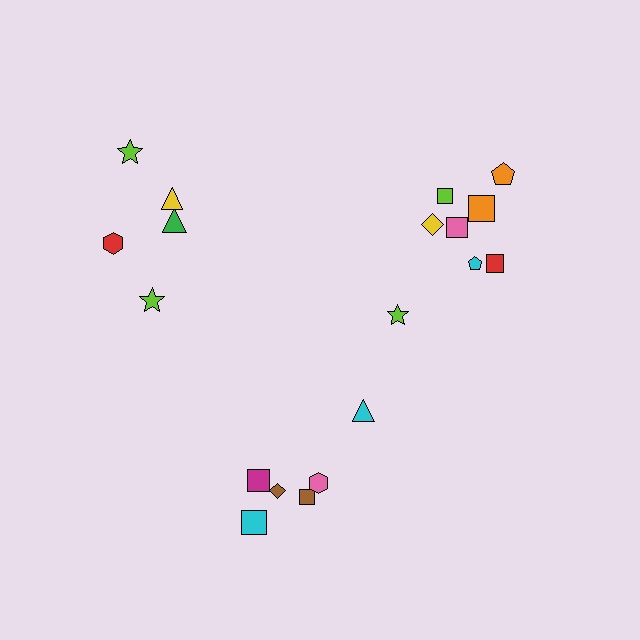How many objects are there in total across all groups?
There are 19 objects.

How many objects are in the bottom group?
There are 6 objects.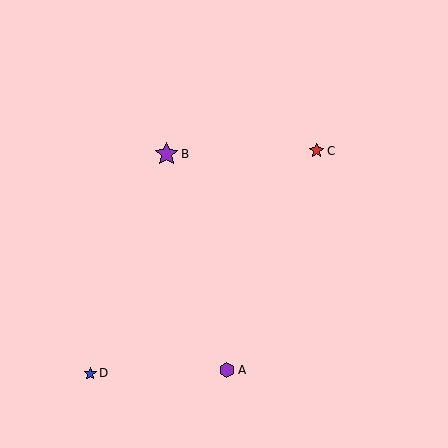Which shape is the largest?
The purple star (labeled B) is the largest.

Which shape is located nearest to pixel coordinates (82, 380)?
The blue star (labeled D) at (90, 373) is nearest to that location.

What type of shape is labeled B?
Shape B is a purple star.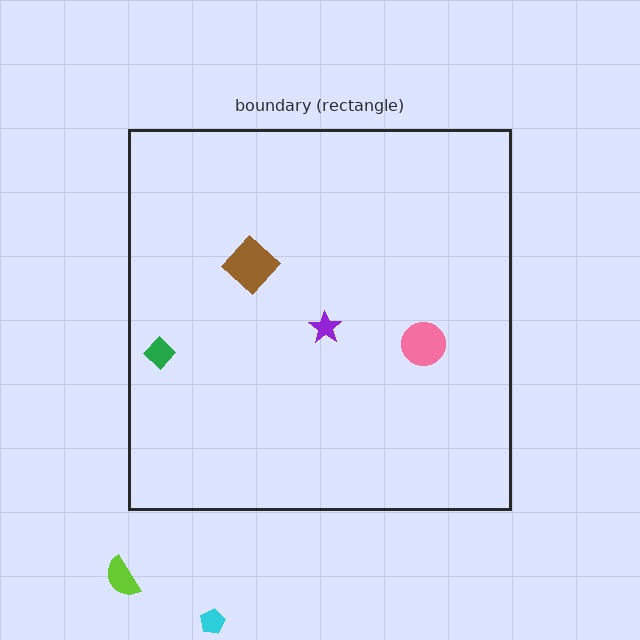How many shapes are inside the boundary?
5 inside, 2 outside.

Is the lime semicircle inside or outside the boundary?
Outside.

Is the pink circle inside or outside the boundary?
Inside.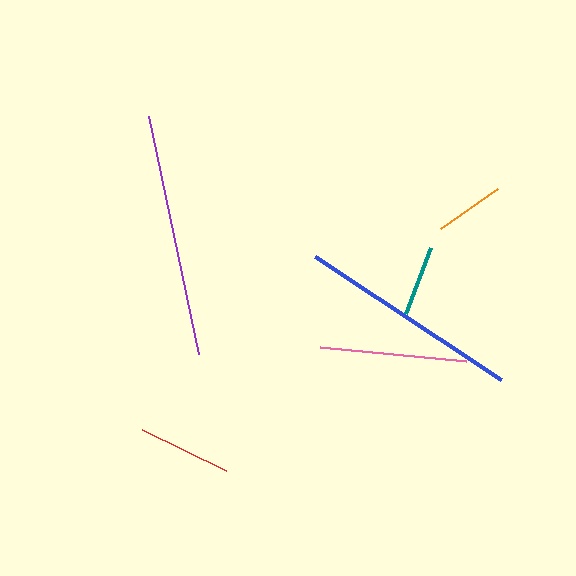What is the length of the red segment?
The red segment is approximately 94 pixels long.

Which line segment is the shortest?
The orange line is the shortest at approximately 70 pixels.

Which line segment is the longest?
The purple line is the longest at approximately 243 pixels.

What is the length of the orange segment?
The orange segment is approximately 70 pixels long.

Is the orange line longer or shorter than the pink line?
The pink line is longer than the orange line.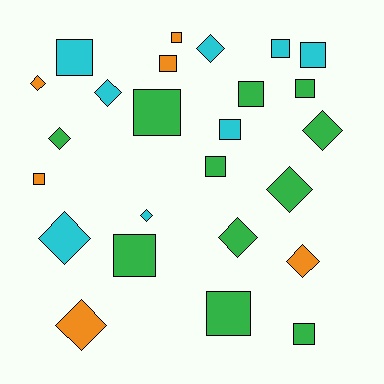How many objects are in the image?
There are 25 objects.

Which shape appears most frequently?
Square, with 14 objects.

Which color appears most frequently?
Green, with 11 objects.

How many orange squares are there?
There are 3 orange squares.